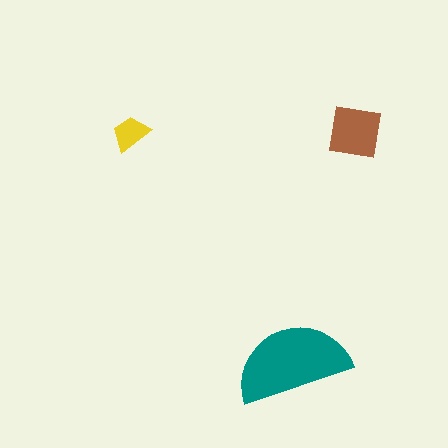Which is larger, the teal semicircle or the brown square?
The teal semicircle.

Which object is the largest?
The teal semicircle.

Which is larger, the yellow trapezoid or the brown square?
The brown square.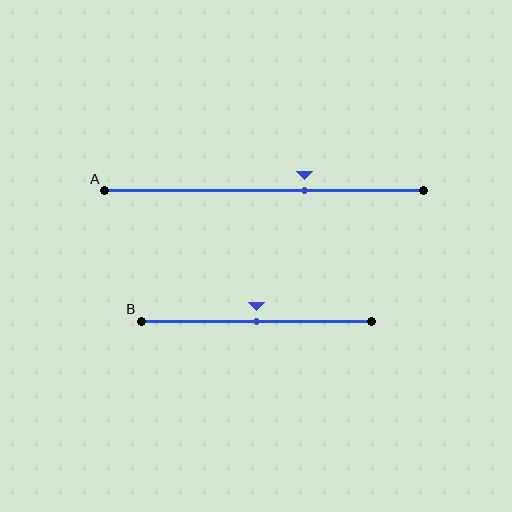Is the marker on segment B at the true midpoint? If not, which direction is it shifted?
Yes, the marker on segment B is at the true midpoint.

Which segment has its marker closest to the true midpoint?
Segment B has its marker closest to the true midpoint.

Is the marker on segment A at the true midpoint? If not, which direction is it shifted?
No, the marker on segment A is shifted to the right by about 13% of the segment length.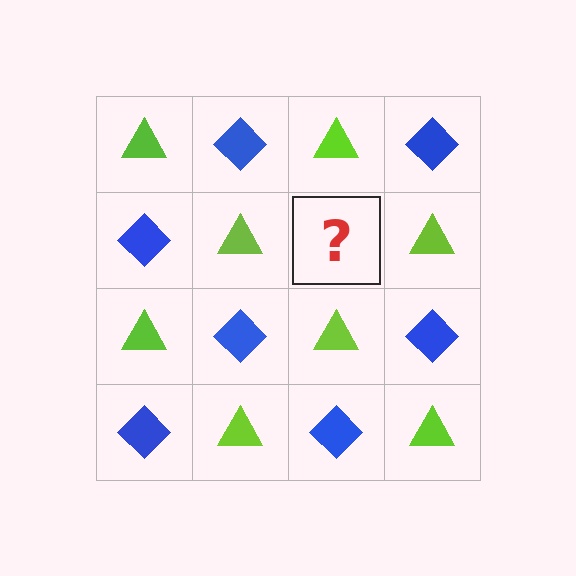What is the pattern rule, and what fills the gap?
The rule is that it alternates lime triangle and blue diamond in a checkerboard pattern. The gap should be filled with a blue diamond.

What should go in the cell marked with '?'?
The missing cell should contain a blue diamond.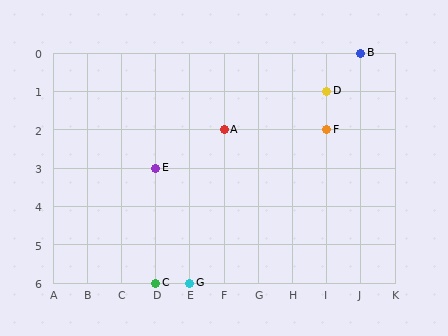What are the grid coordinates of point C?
Point C is at grid coordinates (D, 6).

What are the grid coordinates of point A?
Point A is at grid coordinates (F, 2).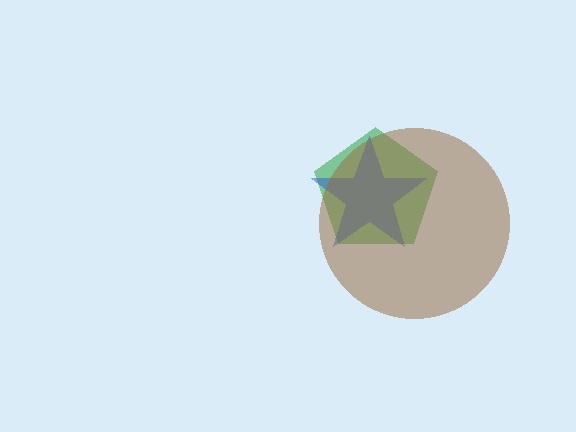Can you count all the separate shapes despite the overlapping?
Yes, there are 3 separate shapes.